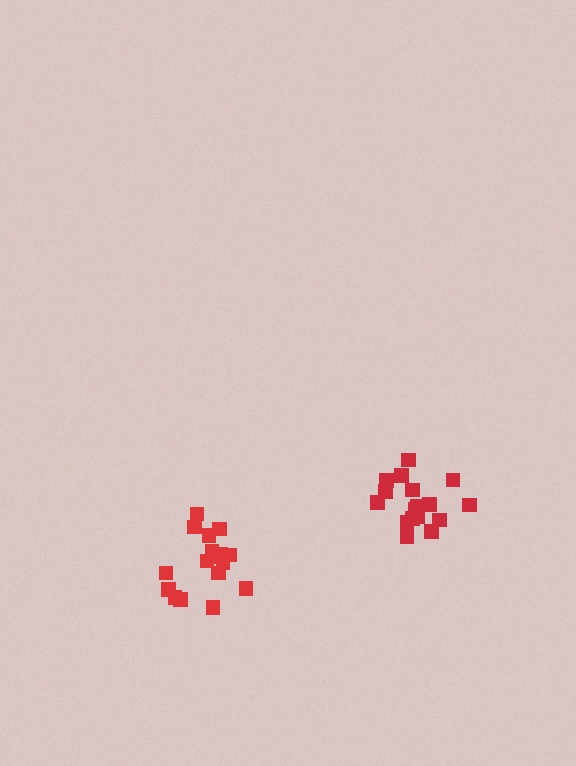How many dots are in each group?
Group 1: 17 dots, Group 2: 17 dots (34 total).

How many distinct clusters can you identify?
There are 2 distinct clusters.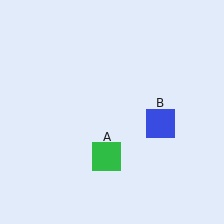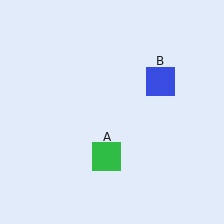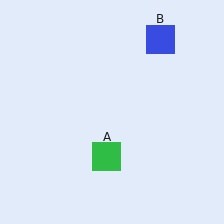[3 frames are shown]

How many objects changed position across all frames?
1 object changed position: blue square (object B).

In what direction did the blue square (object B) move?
The blue square (object B) moved up.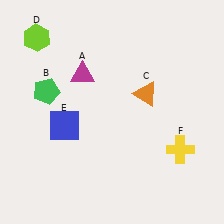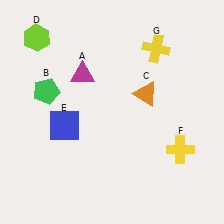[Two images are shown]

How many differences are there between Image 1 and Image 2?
There is 1 difference between the two images.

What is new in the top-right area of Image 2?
A yellow cross (G) was added in the top-right area of Image 2.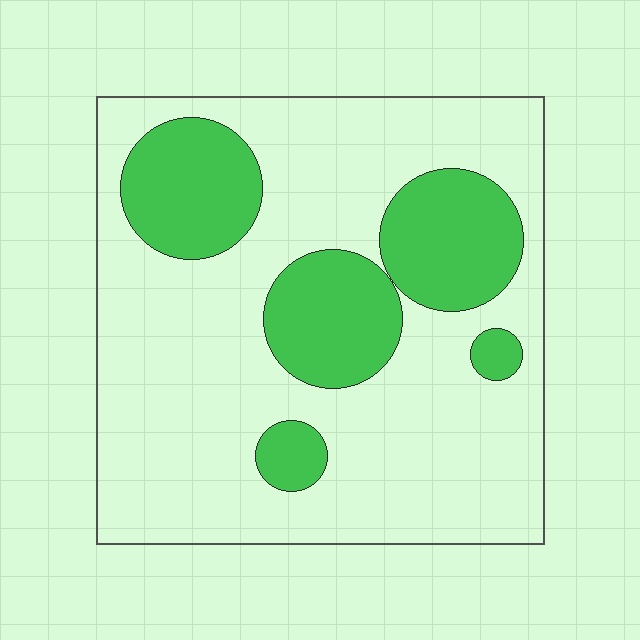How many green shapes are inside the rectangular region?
5.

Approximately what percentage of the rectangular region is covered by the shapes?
Approximately 25%.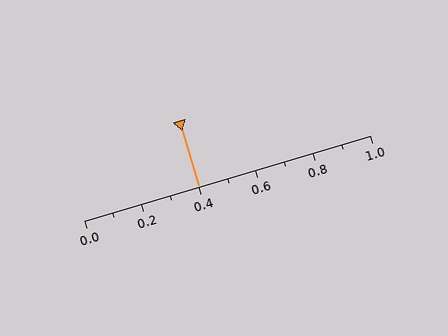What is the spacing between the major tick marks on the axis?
The major ticks are spaced 0.2 apart.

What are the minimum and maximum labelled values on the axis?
The axis runs from 0.0 to 1.0.